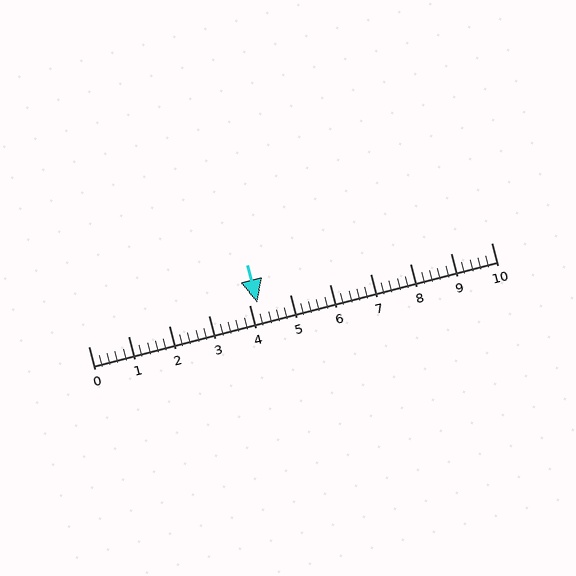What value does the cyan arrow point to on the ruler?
The cyan arrow points to approximately 4.2.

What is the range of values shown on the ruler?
The ruler shows values from 0 to 10.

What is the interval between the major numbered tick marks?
The major tick marks are spaced 1 units apart.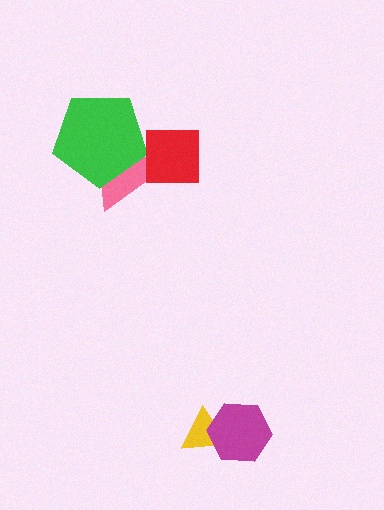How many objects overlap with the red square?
1 object overlaps with the red square.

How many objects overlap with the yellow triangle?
1 object overlaps with the yellow triangle.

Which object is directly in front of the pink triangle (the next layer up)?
The green pentagon is directly in front of the pink triangle.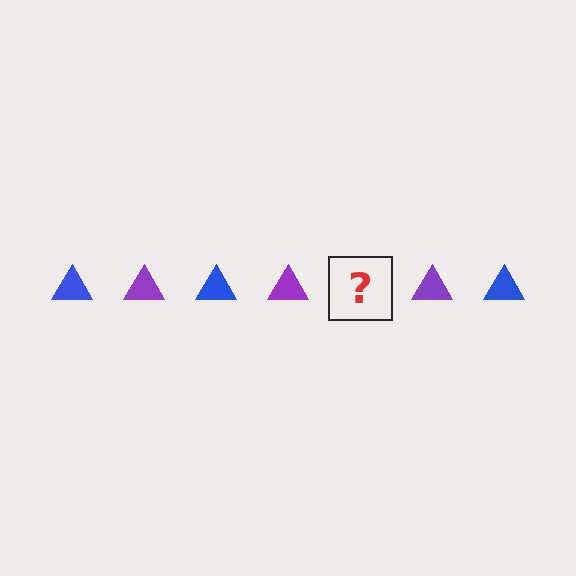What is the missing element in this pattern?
The missing element is a blue triangle.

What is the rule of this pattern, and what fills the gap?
The rule is that the pattern cycles through blue, purple triangles. The gap should be filled with a blue triangle.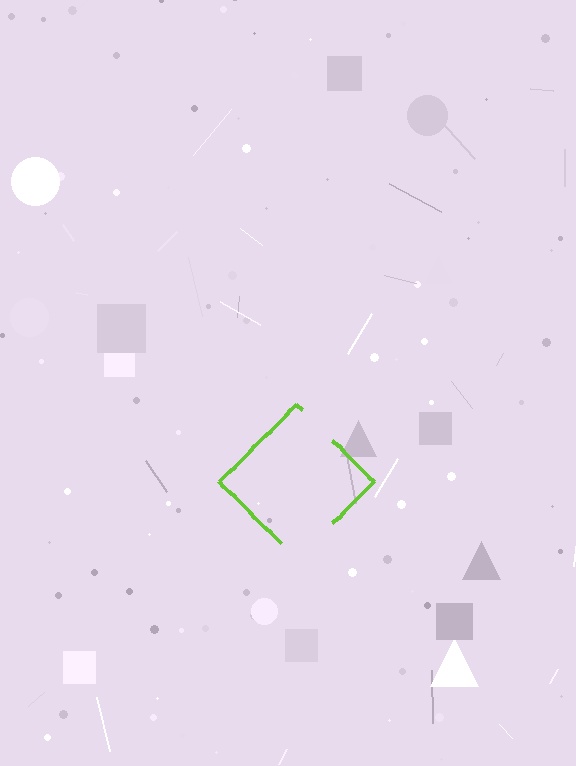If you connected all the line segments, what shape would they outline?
They would outline a diamond.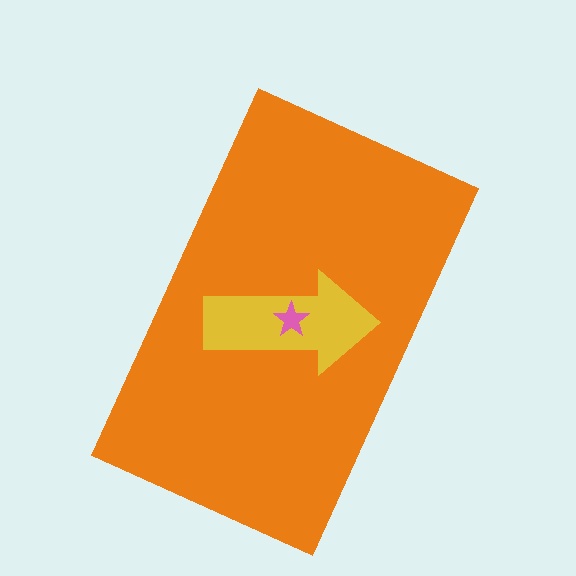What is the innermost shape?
The pink star.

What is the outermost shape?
The orange rectangle.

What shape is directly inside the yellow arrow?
The pink star.